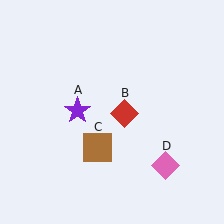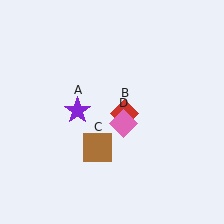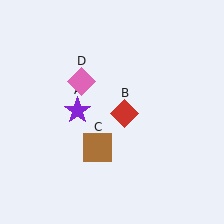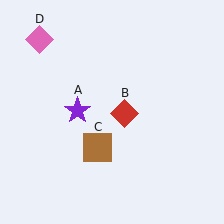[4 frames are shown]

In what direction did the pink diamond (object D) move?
The pink diamond (object D) moved up and to the left.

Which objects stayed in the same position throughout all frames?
Purple star (object A) and red diamond (object B) and brown square (object C) remained stationary.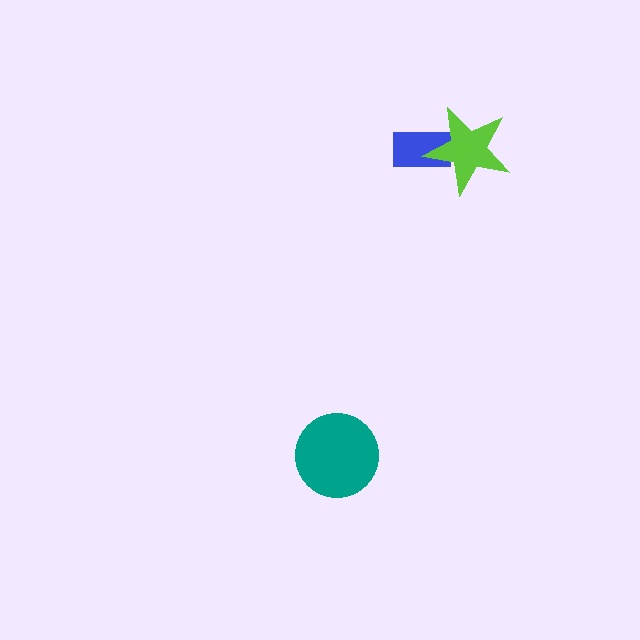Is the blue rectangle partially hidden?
Yes, it is partially covered by another shape.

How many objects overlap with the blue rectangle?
1 object overlaps with the blue rectangle.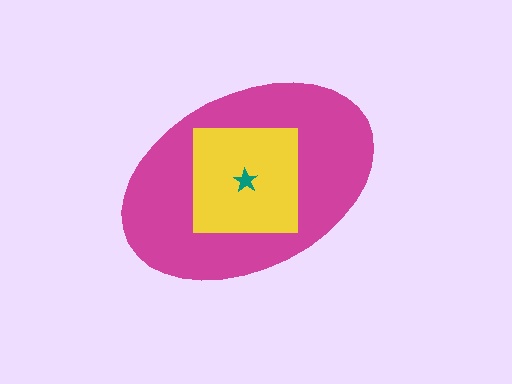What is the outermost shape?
The magenta ellipse.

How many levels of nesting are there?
3.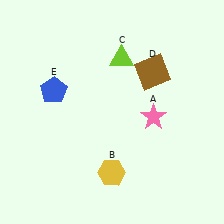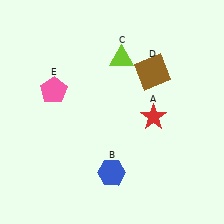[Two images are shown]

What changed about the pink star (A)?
In Image 1, A is pink. In Image 2, it changed to red.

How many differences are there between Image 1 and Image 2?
There are 3 differences between the two images.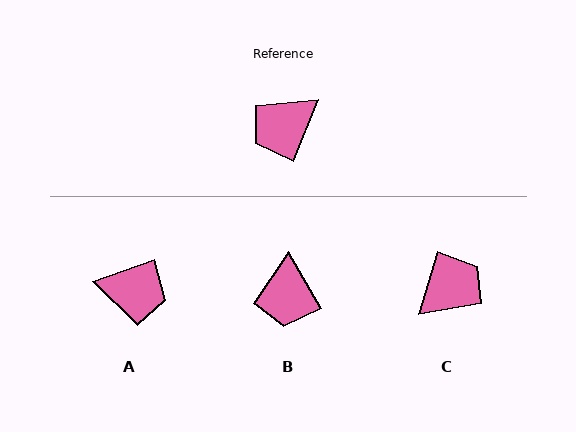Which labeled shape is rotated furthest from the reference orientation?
C, about 175 degrees away.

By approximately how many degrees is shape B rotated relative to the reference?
Approximately 52 degrees counter-clockwise.